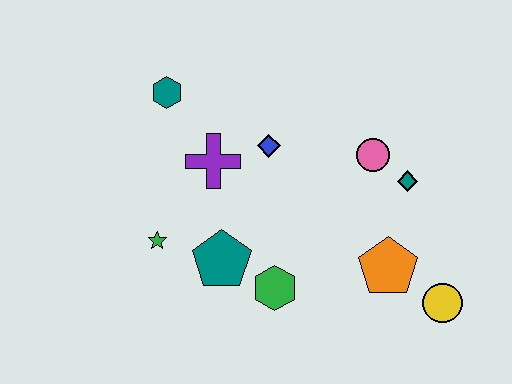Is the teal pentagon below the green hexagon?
No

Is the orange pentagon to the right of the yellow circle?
No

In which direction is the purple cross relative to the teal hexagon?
The purple cross is below the teal hexagon.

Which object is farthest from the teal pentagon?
The yellow circle is farthest from the teal pentagon.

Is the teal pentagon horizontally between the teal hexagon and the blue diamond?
Yes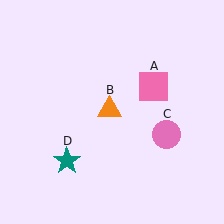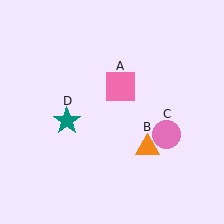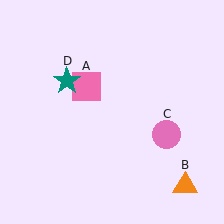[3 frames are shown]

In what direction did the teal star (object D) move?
The teal star (object D) moved up.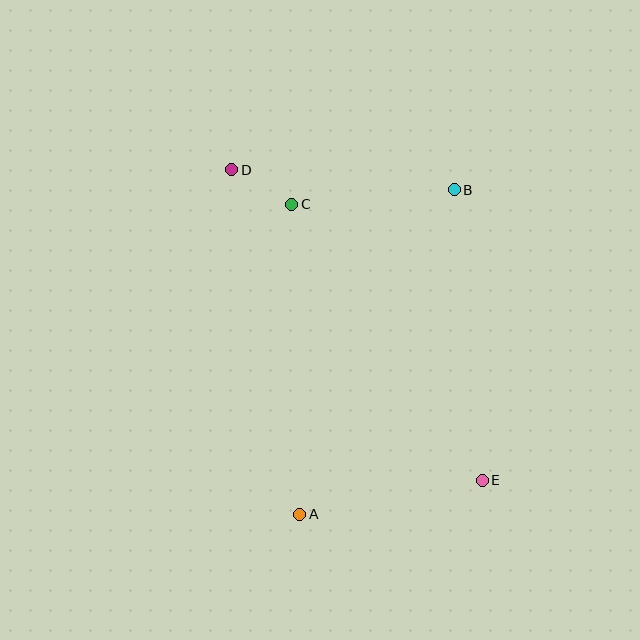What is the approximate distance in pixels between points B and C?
The distance between B and C is approximately 163 pixels.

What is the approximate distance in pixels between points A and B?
The distance between A and B is approximately 360 pixels.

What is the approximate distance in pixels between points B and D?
The distance between B and D is approximately 224 pixels.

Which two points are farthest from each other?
Points D and E are farthest from each other.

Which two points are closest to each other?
Points C and D are closest to each other.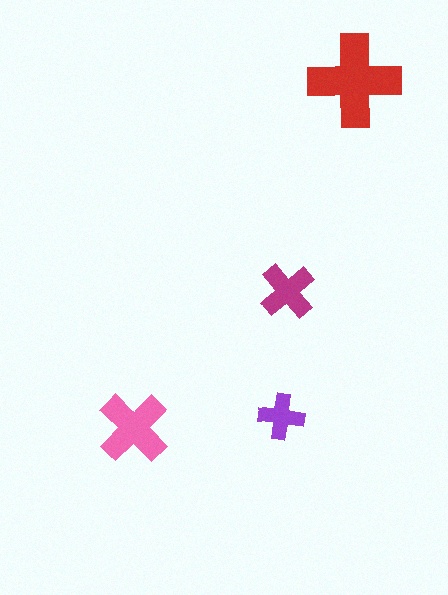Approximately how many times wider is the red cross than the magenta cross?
About 1.5 times wider.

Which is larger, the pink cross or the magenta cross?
The pink one.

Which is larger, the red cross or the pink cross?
The red one.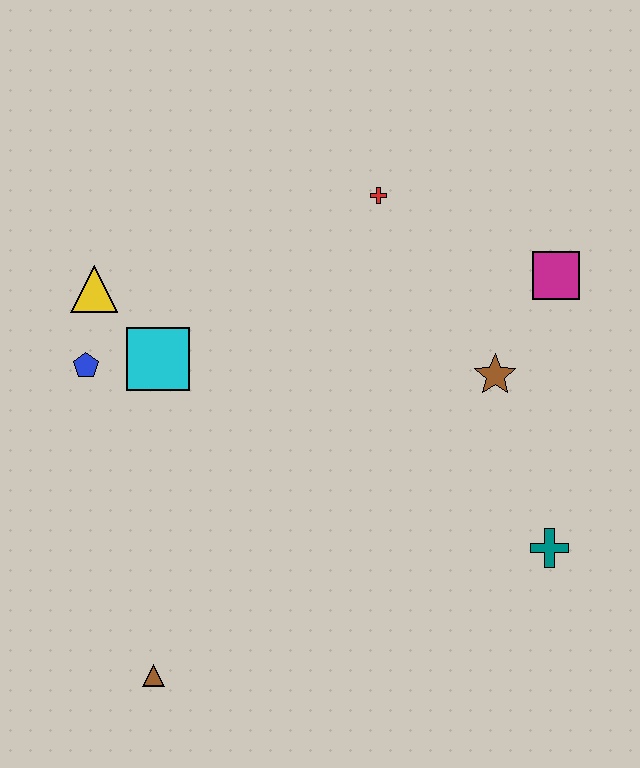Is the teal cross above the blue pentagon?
No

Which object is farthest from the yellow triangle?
The teal cross is farthest from the yellow triangle.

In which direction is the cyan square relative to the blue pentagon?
The cyan square is to the right of the blue pentagon.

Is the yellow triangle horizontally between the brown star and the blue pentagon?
Yes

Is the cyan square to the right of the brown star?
No